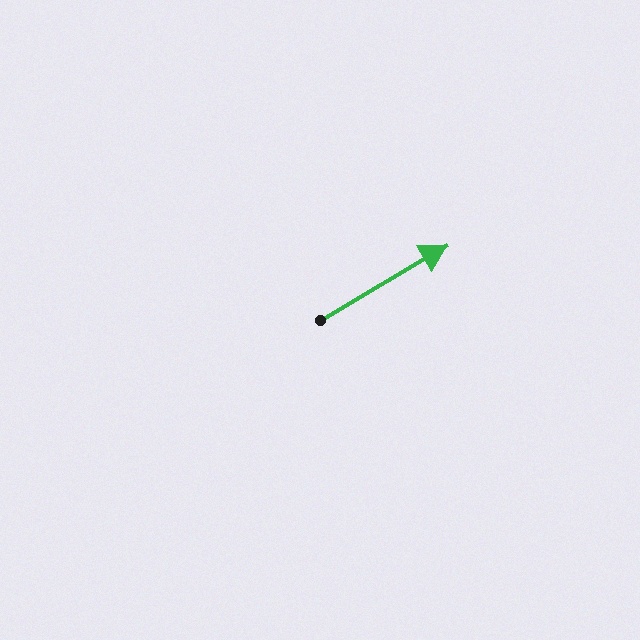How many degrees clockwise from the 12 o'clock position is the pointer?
Approximately 59 degrees.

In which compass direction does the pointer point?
Northeast.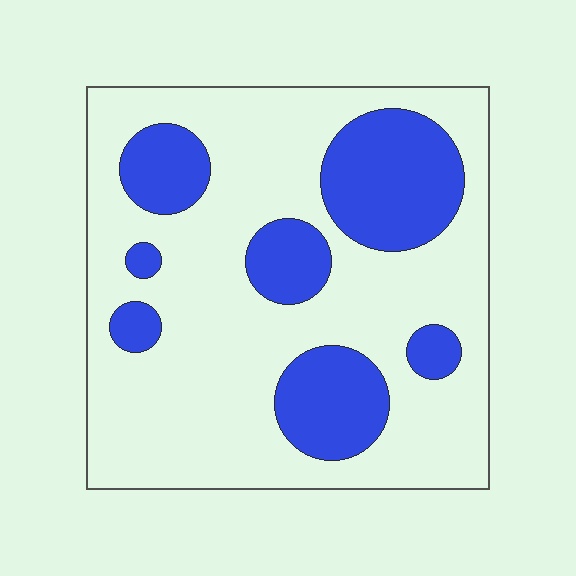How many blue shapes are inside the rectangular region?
7.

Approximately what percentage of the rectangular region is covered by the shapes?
Approximately 30%.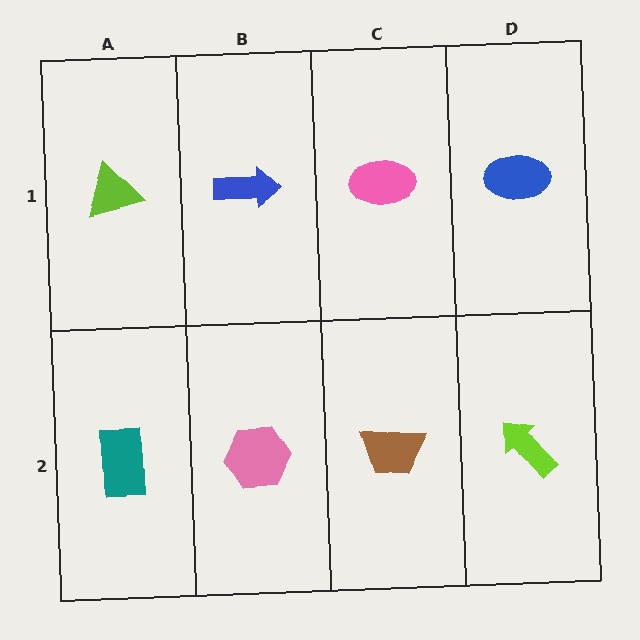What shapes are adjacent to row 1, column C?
A brown trapezoid (row 2, column C), a blue arrow (row 1, column B), a blue ellipse (row 1, column D).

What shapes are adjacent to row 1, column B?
A pink hexagon (row 2, column B), a lime triangle (row 1, column A), a pink ellipse (row 1, column C).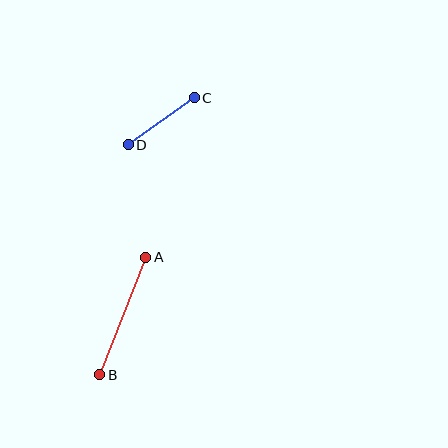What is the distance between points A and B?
The distance is approximately 126 pixels.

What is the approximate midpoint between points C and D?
The midpoint is at approximately (161, 121) pixels.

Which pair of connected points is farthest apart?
Points A and B are farthest apart.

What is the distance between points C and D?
The distance is approximately 81 pixels.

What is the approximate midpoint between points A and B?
The midpoint is at approximately (123, 316) pixels.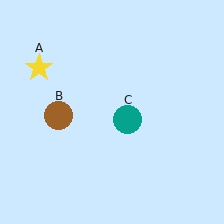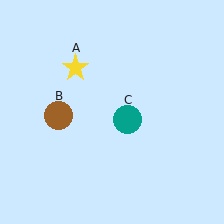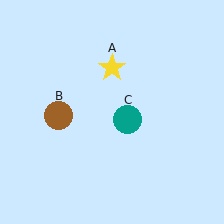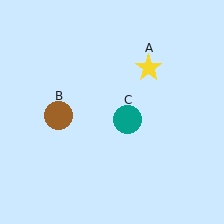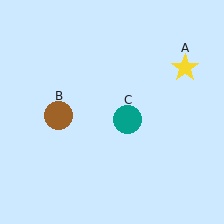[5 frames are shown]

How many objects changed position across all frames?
1 object changed position: yellow star (object A).